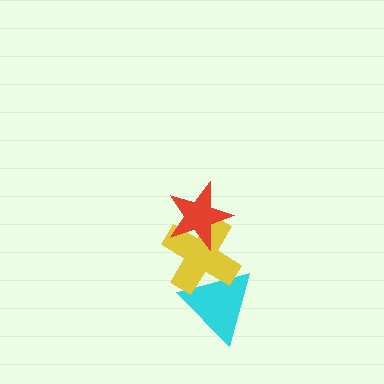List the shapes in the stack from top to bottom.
From top to bottom: the red star, the yellow cross, the cyan triangle.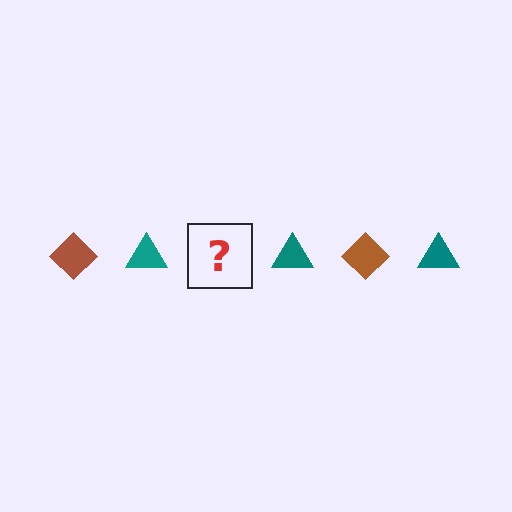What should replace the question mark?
The question mark should be replaced with a brown diamond.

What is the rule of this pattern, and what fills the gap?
The rule is that the pattern alternates between brown diamond and teal triangle. The gap should be filled with a brown diamond.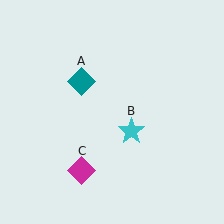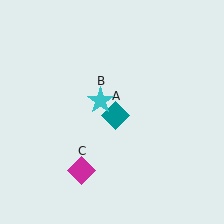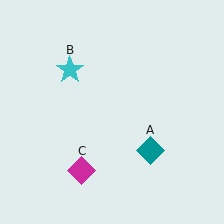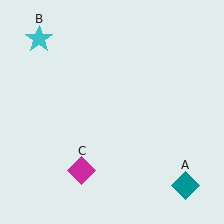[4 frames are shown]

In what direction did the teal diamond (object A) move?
The teal diamond (object A) moved down and to the right.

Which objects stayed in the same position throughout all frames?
Magenta diamond (object C) remained stationary.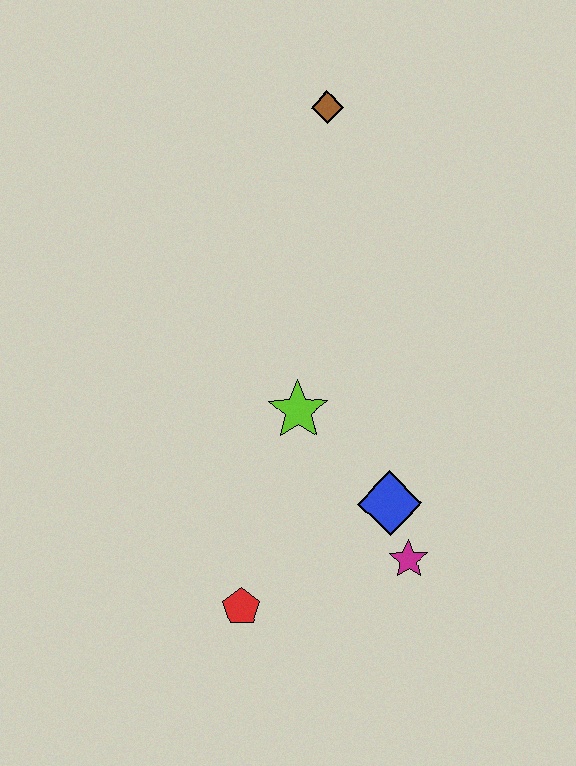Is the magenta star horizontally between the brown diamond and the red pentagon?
No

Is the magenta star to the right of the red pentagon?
Yes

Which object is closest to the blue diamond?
The magenta star is closest to the blue diamond.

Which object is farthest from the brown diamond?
The red pentagon is farthest from the brown diamond.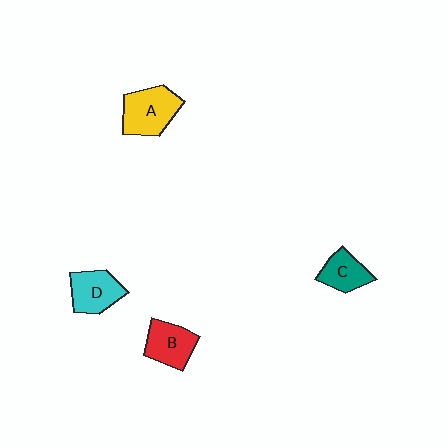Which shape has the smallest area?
Shape C (teal).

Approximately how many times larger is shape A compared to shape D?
Approximately 1.2 times.